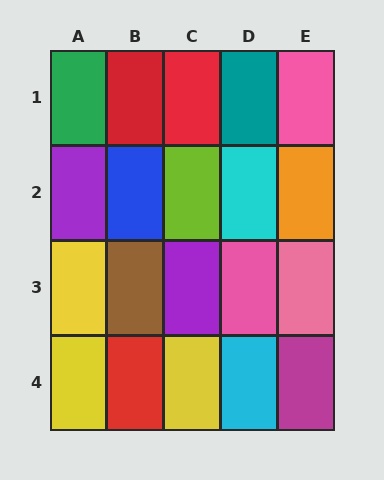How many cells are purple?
2 cells are purple.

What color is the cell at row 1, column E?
Pink.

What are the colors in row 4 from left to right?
Yellow, red, yellow, cyan, magenta.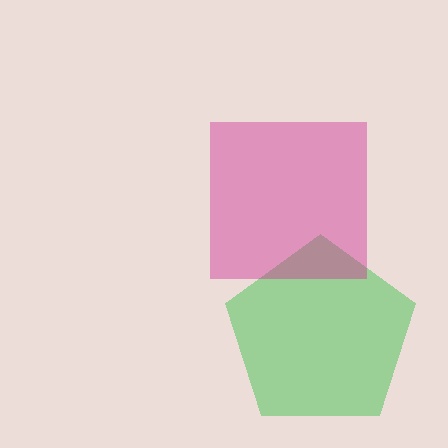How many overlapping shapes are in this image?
There are 2 overlapping shapes in the image.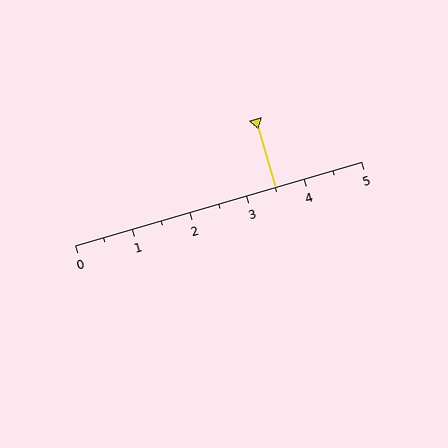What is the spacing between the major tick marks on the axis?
The major ticks are spaced 1 apart.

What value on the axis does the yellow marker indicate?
The marker indicates approximately 3.5.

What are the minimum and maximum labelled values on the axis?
The axis runs from 0 to 5.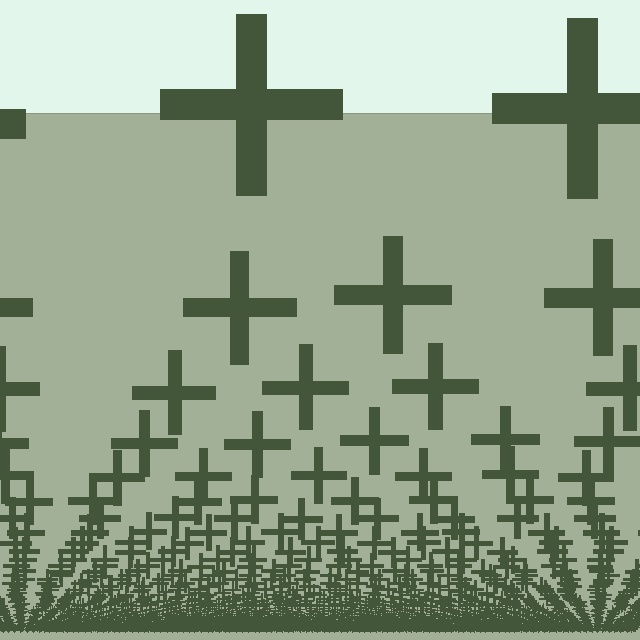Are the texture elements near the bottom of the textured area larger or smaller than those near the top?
Smaller. The gradient is inverted — elements near the bottom are smaller and denser.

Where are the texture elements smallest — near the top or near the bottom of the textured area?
Near the bottom.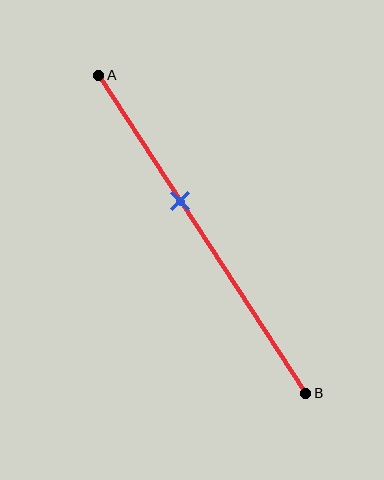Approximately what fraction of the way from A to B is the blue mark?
The blue mark is approximately 40% of the way from A to B.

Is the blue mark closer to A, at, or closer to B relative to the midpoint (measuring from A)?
The blue mark is closer to point A than the midpoint of segment AB.